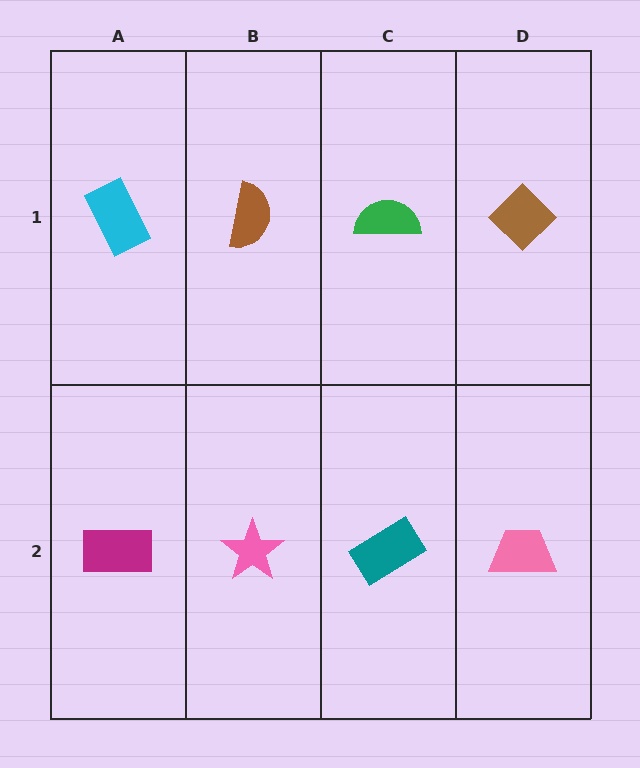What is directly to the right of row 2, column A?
A pink star.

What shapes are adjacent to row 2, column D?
A brown diamond (row 1, column D), a teal rectangle (row 2, column C).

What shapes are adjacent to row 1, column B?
A pink star (row 2, column B), a cyan rectangle (row 1, column A), a green semicircle (row 1, column C).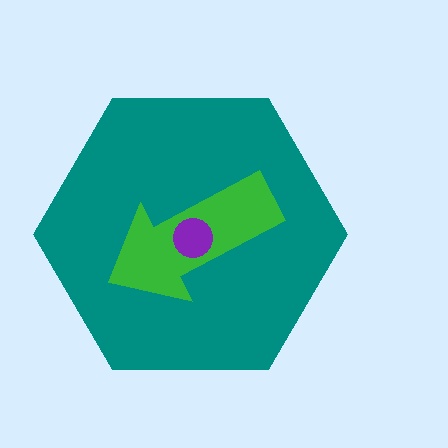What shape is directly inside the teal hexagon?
The green arrow.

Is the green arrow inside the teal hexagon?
Yes.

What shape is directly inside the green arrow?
The purple circle.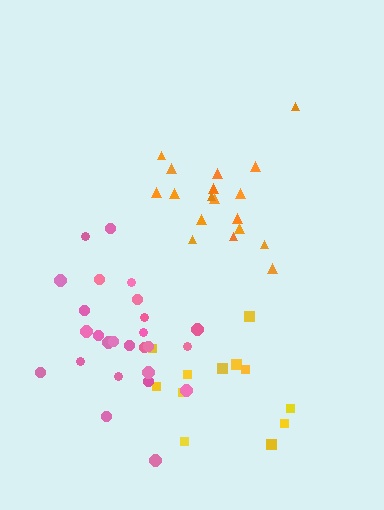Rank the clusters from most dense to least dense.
pink, orange, yellow.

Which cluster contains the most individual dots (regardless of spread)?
Pink (26).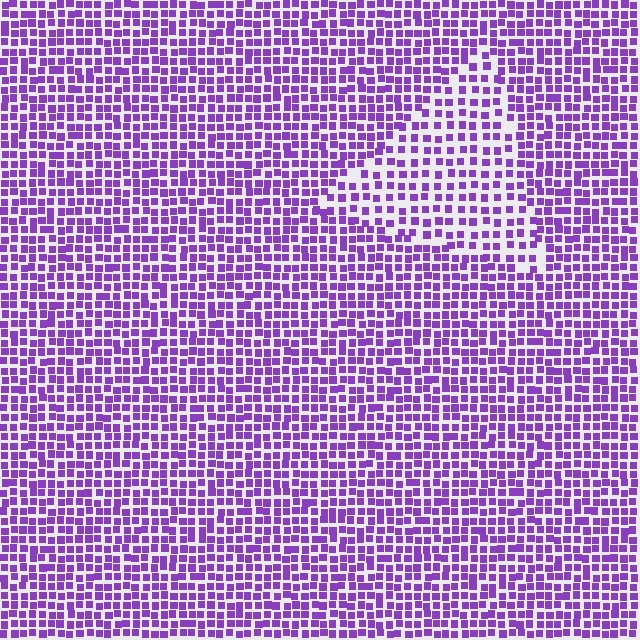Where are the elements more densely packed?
The elements are more densely packed outside the triangle boundary.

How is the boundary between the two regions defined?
The boundary is defined by a change in element density (approximately 1.6x ratio). All elements are the same color, size, and shape.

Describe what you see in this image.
The image contains small purple elements arranged at two different densities. A triangle-shaped region is visible where the elements are less densely packed than the surrounding area.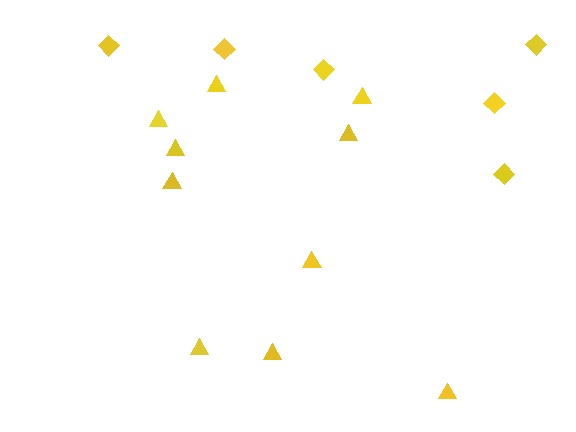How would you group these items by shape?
There are 2 groups: one group of diamonds (6) and one group of triangles (10).